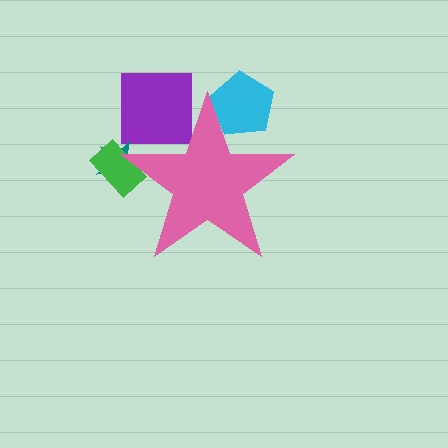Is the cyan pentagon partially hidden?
Yes, the cyan pentagon is partially hidden behind the pink star.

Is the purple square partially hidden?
Yes, the purple square is partially hidden behind the pink star.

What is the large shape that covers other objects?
A pink star.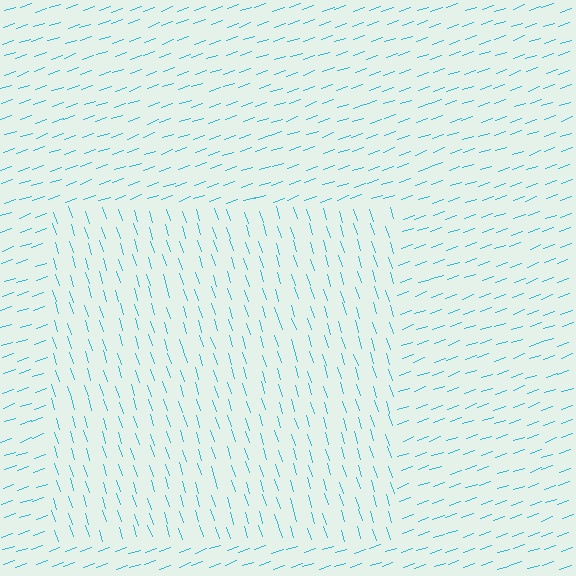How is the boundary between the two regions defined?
The boundary is defined purely by a change in line orientation (approximately 89 degrees difference). All lines are the same color and thickness.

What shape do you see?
I see a rectangle.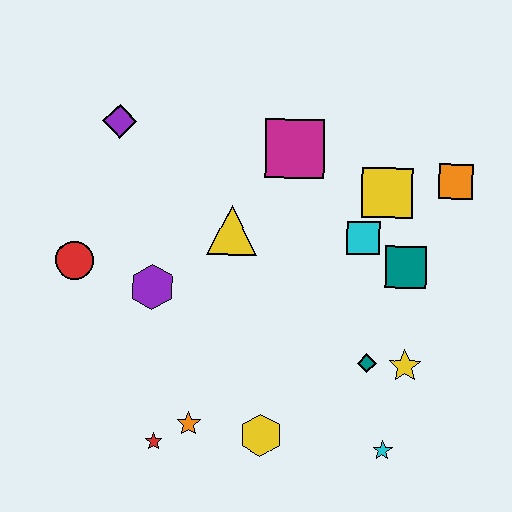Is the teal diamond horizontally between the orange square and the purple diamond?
Yes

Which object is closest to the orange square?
The yellow square is closest to the orange square.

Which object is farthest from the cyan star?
The purple diamond is farthest from the cyan star.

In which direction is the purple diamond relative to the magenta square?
The purple diamond is to the left of the magenta square.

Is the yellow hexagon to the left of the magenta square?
Yes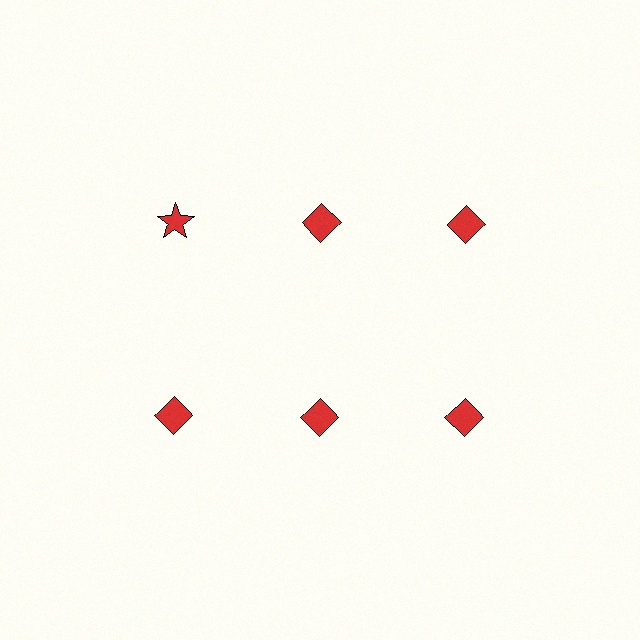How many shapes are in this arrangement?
There are 6 shapes arranged in a grid pattern.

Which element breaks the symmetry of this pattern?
The red star in the top row, leftmost column breaks the symmetry. All other shapes are red diamonds.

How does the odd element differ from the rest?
It has a different shape: star instead of diamond.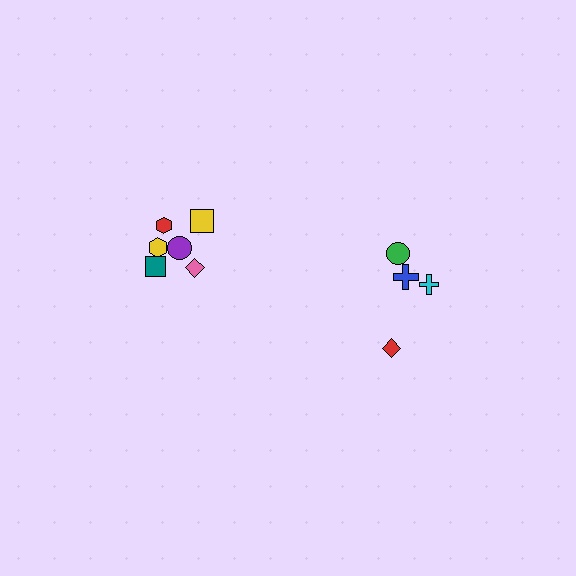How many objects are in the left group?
There are 6 objects.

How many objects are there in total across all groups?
There are 10 objects.